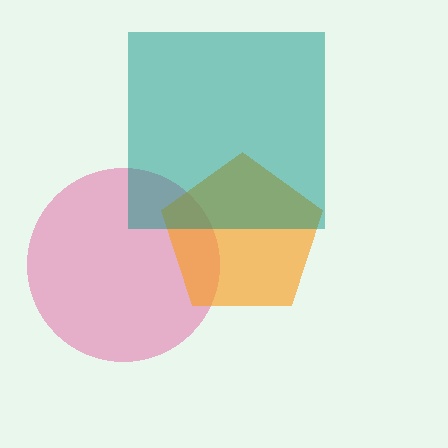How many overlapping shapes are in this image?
There are 3 overlapping shapes in the image.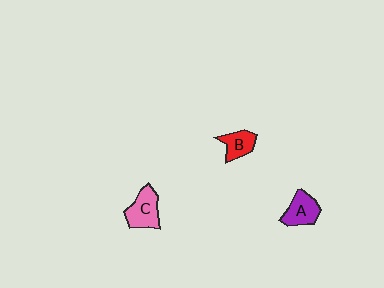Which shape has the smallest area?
Shape B (red).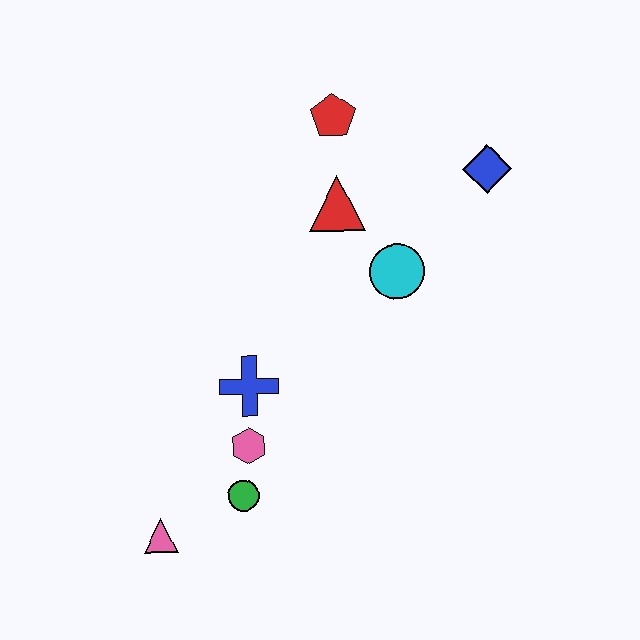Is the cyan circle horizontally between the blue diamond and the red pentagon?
Yes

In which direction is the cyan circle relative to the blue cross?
The cyan circle is to the right of the blue cross.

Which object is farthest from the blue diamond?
The pink triangle is farthest from the blue diamond.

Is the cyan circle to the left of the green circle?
No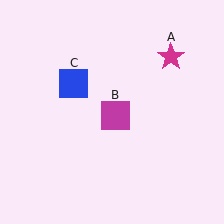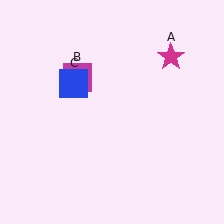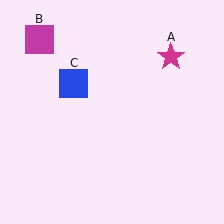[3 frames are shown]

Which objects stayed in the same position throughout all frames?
Magenta star (object A) and blue square (object C) remained stationary.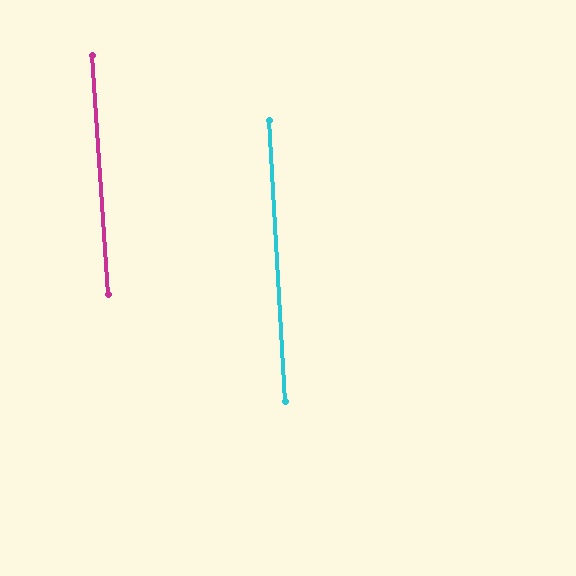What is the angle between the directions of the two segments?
Approximately 1 degree.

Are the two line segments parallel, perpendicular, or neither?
Parallel — their directions differ by only 0.5°.